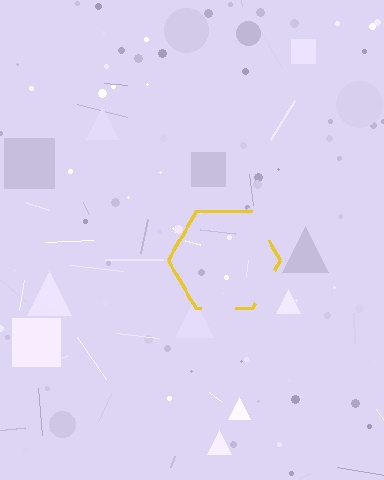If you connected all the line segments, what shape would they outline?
They would outline a hexagon.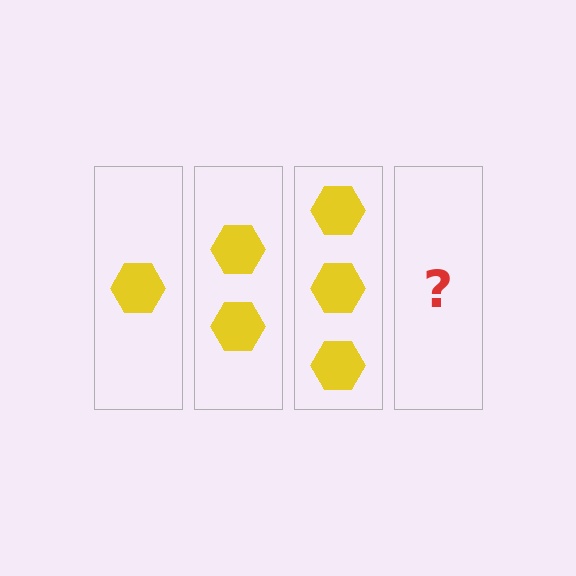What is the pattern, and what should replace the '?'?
The pattern is that each step adds one more hexagon. The '?' should be 4 hexagons.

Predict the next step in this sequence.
The next step is 4 hexagons.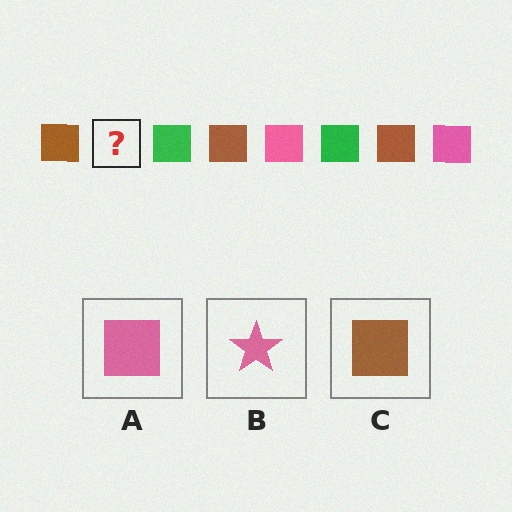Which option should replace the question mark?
Option A.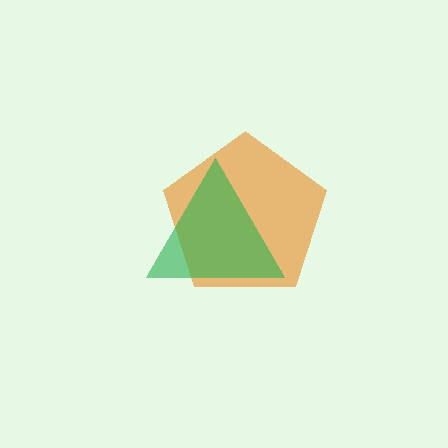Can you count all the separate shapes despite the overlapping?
Yes, there are 2 separate shapes.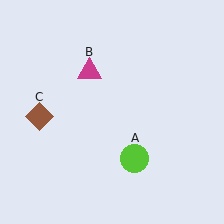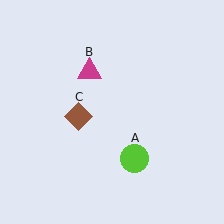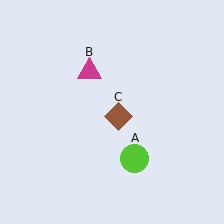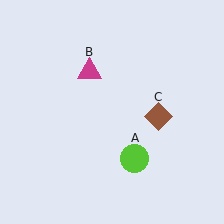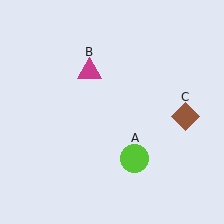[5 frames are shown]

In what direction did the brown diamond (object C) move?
The brown diamond (object C) moved right.